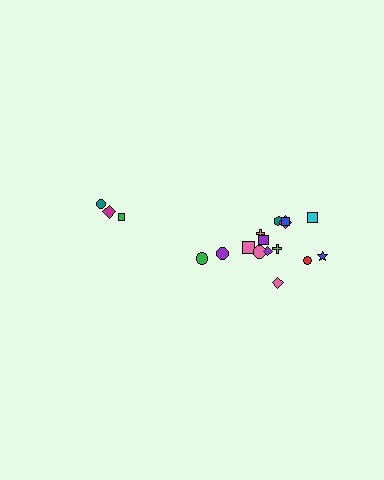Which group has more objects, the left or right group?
The right group.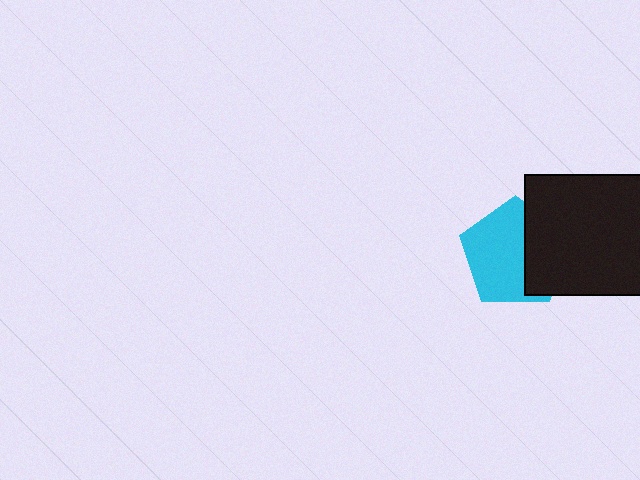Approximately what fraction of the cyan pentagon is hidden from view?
Roughly 38% of the cyan pentagon is hidden behind the black square.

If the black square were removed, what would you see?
You would see the complete cyan pentagon.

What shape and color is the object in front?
The object in front is a black square.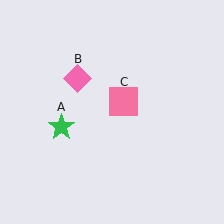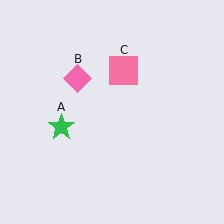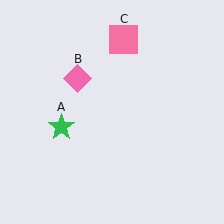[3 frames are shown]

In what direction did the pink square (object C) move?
The pink square (object C) moved up.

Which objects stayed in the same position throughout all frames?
Green star (object A) and pink diamond (object B) remained stationary.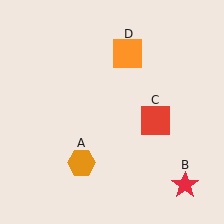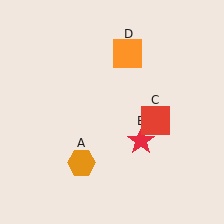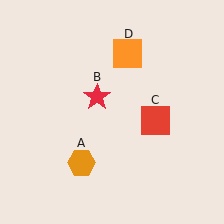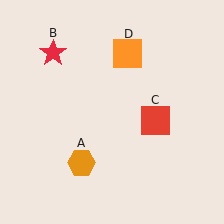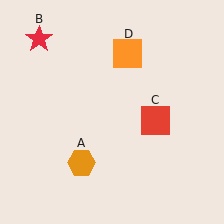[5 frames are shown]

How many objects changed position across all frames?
1 object changed position: red star (object B).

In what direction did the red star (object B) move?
The red star (object B) moved up and to the left.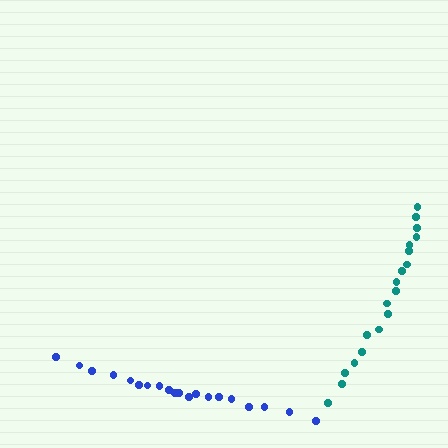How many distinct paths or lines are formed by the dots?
There are 2 distinct paths.